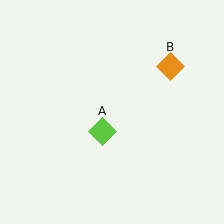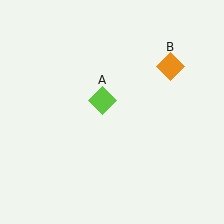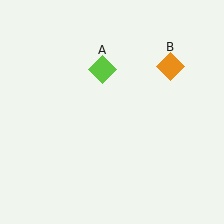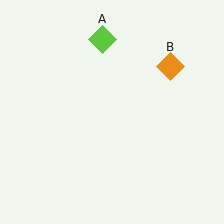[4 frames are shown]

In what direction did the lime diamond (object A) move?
The lime diamond (object A) moved up.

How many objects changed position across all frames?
1 object changed position: lime diamond (object A).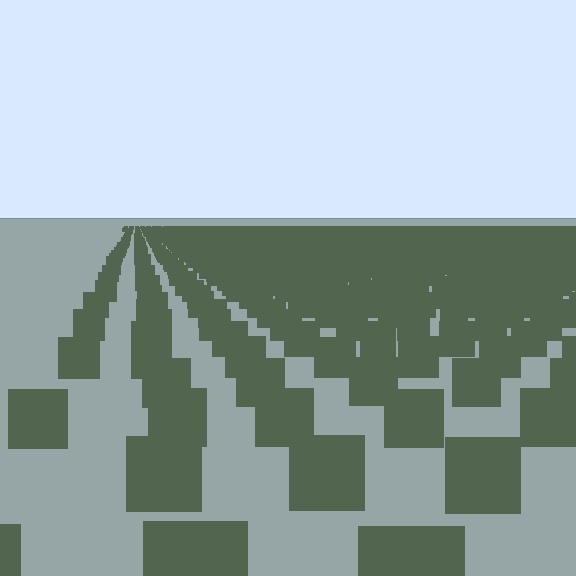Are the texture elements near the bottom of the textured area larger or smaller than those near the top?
Larger. Near the bottom, elements are closer to the viewer and appear at a bigger on-screen size.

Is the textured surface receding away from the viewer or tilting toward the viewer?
The surface is receding away from the viewer. Texture elements get smaller and denser toward the top.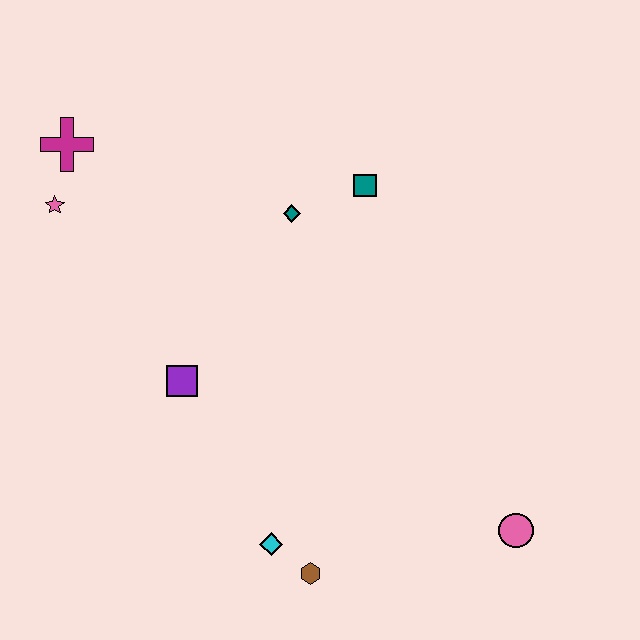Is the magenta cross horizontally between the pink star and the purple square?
Yes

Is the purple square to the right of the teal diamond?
No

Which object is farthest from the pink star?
The pink circle is farthest from the pink star.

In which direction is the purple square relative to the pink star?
The purple square is below the pink star.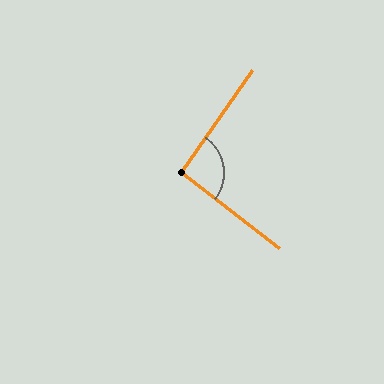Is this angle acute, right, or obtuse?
It is approximately a right angle.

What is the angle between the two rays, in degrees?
Approximately 92 degrees.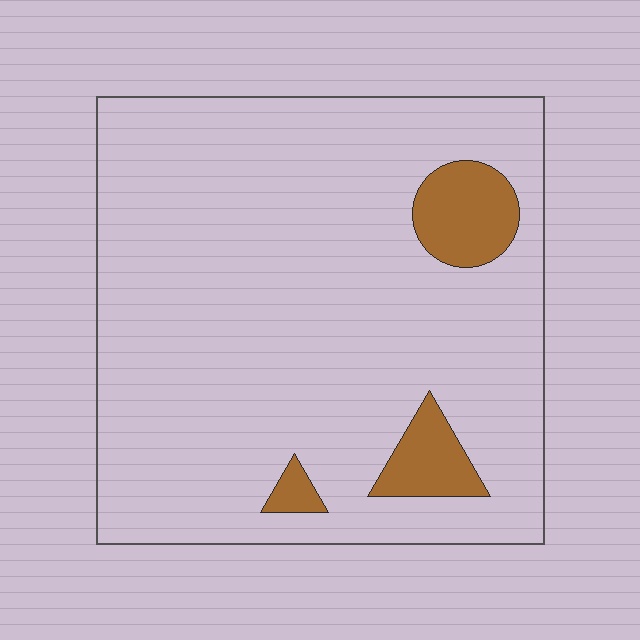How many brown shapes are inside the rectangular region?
3.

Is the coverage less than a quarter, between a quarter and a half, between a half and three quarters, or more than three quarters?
Less than a quarter.